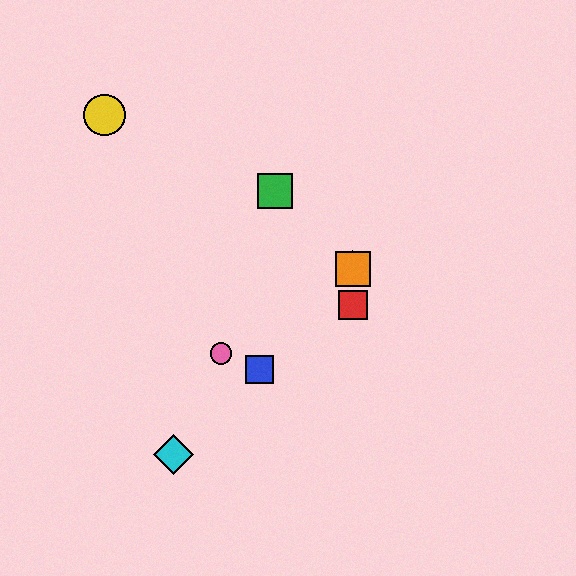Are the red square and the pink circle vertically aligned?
No, the red square is at x≈353 and the pink circle is at x≈221.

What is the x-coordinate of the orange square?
The orange square is at x≈353.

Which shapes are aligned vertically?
The red square, the purple diamond, the orange square are aligned vertically.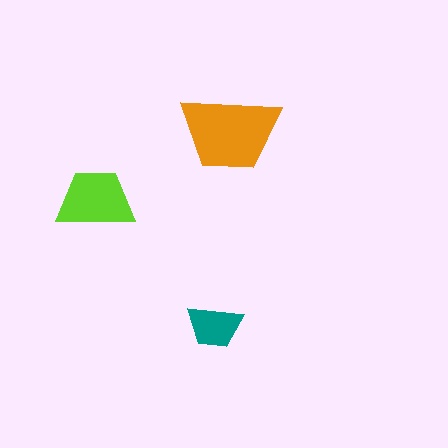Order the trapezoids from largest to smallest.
the orange one, the lime one, the teal one.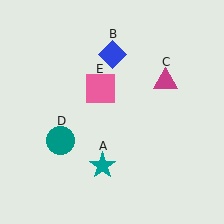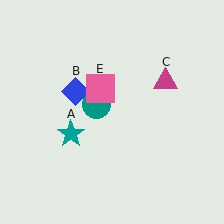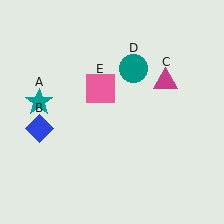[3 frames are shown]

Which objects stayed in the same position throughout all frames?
Magenta triangle (object C) and pink square (object E) remained stationary.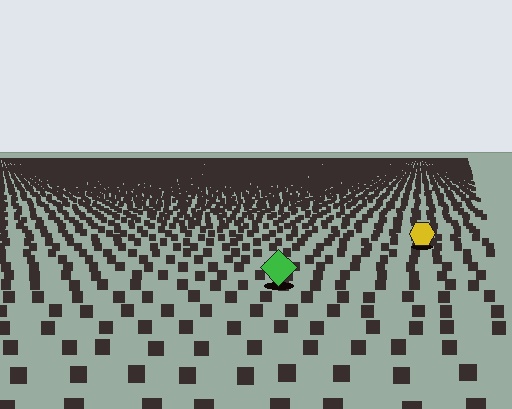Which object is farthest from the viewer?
The yellow hexagon is farthest from the viewer. It appears smaller and the ground texture around it is denser.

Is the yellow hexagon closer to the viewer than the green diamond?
No. The green diamond is closer — you can tell from the texture gradient: the ground texture is coarser near it.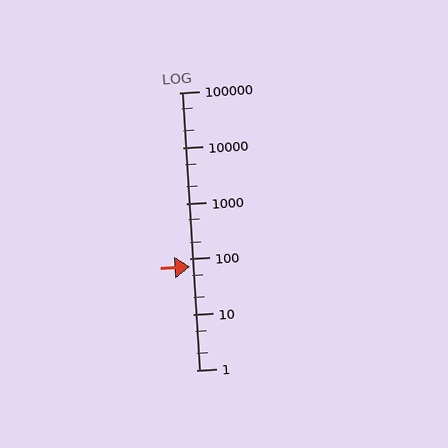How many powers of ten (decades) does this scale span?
The scale spans 5 decades, from 1 to 100000.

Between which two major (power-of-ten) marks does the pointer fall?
The pointer is between 10 and 100.